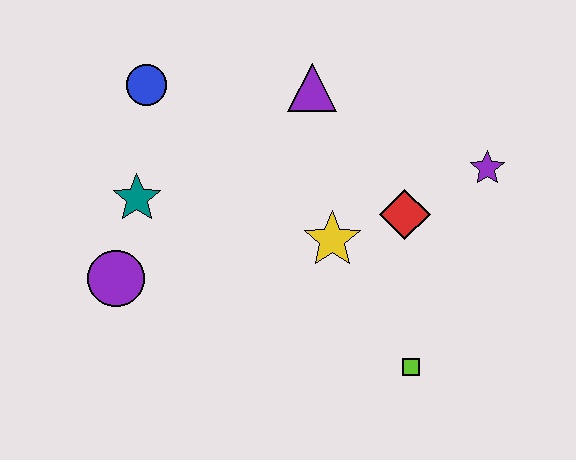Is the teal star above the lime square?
Yes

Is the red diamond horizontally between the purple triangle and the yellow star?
No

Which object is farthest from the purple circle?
The purple star is farthest from the purple circle.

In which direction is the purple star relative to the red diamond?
The purple star is to the right of the red diamond.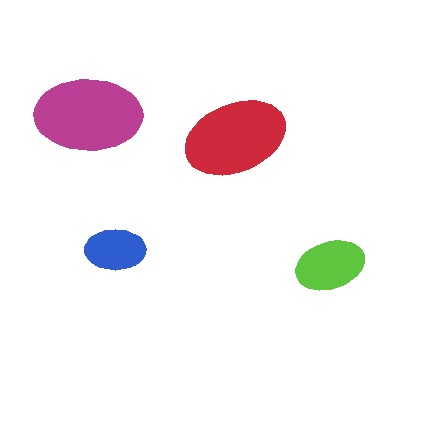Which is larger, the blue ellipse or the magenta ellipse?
The magenta one.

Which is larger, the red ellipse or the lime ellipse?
The red one.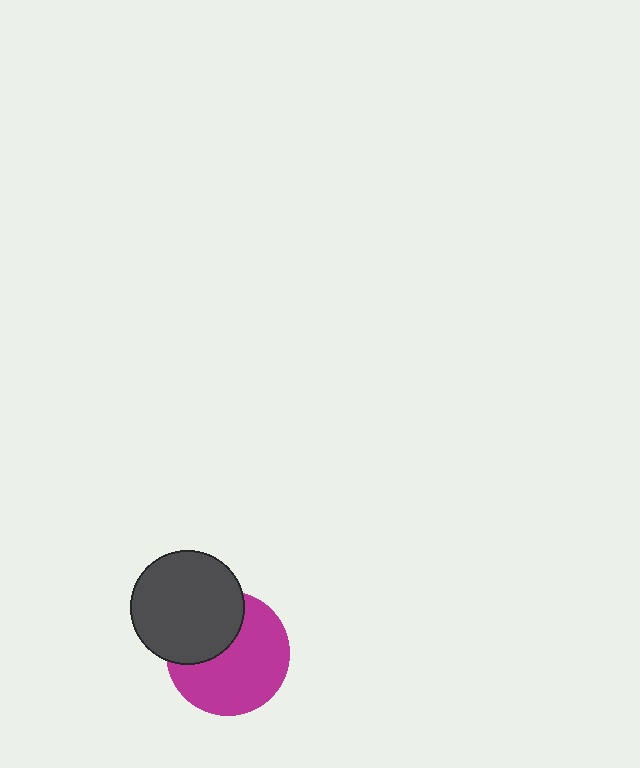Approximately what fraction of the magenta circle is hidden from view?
Roughly 35% of the magenta circle is hidden behind the dark gray circle.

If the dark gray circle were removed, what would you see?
You would see the complete magenta circle.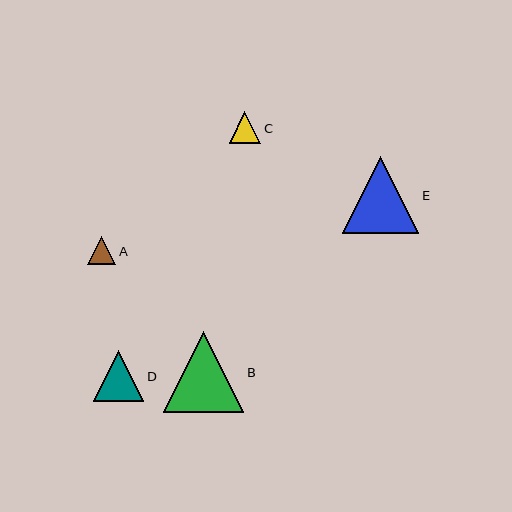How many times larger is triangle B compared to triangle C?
Triangle B is approximately 2.6 times the size of triangle C.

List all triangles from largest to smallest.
From largest to smallest: B, E, D, C, A.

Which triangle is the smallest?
Triangle A is the smallest with a size of approximately 28 pixels.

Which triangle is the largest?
Triangle B is the largest with a size of approximately 81 pixels.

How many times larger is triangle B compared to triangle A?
Triangle B is approximately 2.9 times the size of triangle A.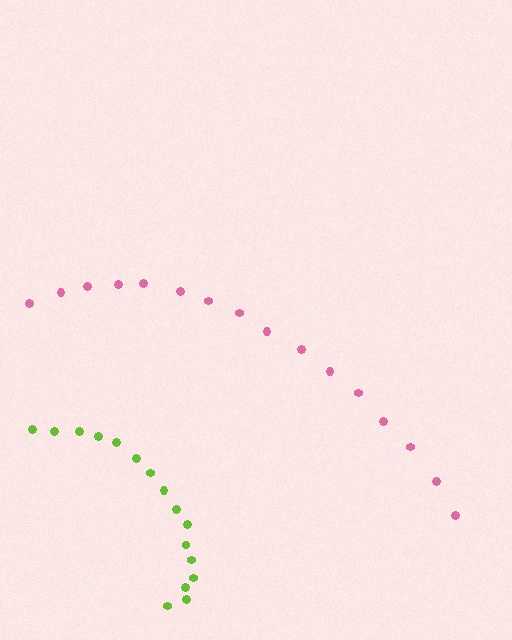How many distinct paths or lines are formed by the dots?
There are 2 distinct paths.